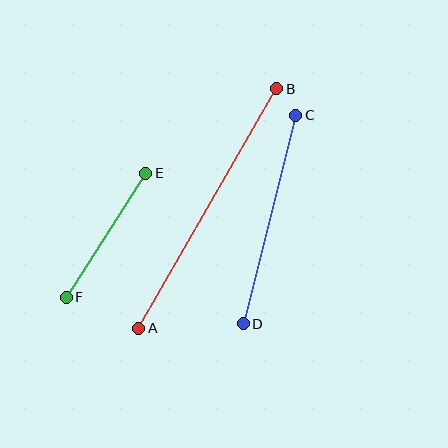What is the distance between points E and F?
The distance is approximately 147 pixels.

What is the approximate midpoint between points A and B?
The midpoint is at approximately (208, 209) pixels.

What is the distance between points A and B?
The distance is approximately 277 pixels.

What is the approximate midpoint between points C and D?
The midpoint is at approximately (270, 220) pixels.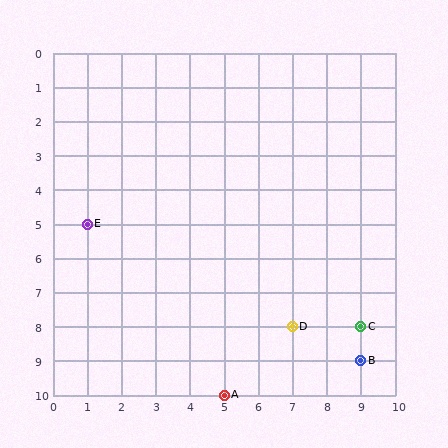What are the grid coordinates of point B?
Point B is at grid coordinates (9, 9).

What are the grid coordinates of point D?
Point D is at grid coordinates (7, 8).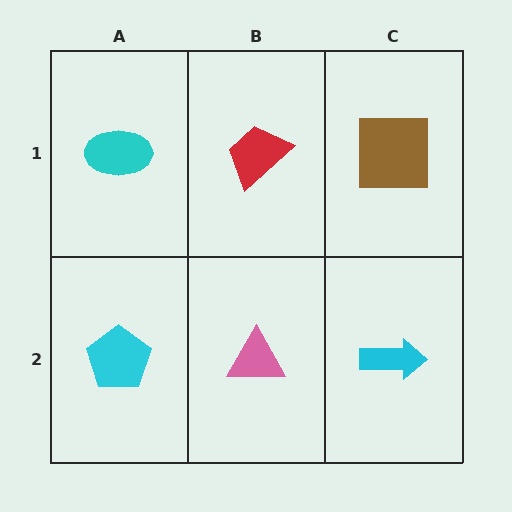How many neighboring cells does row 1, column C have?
2.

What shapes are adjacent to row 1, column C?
A cyan arrow (row 2, column C), a red trapezoid (row 1, column B).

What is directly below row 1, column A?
A cyan pentagon.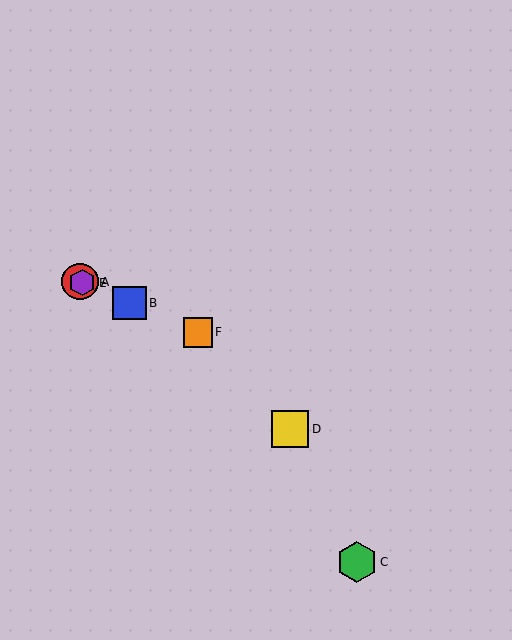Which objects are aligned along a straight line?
Objects A, B, E, F are aligned along a straight line.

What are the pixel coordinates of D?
Object D is at (290, 429).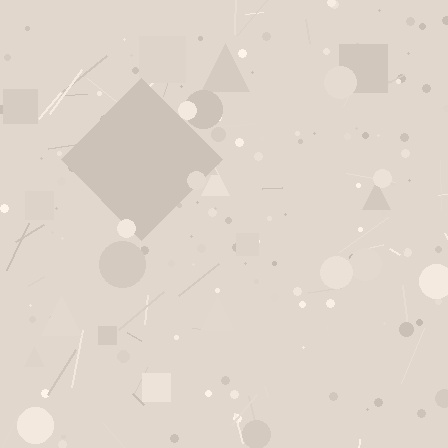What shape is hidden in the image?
A diamond is hidden in the image.